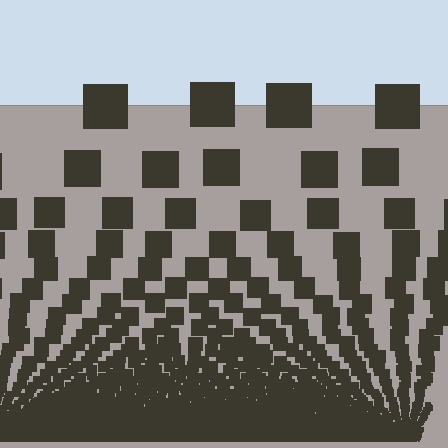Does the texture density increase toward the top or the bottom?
Density increases toward the bottom.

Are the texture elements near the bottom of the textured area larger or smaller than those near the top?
Smaller. The gradient is inverted — elements near the bottom are smaller and denser.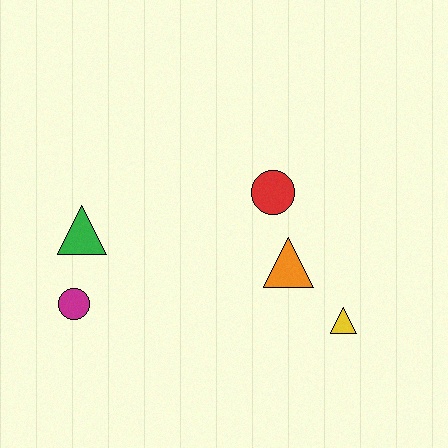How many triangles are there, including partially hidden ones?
There are 3 triangles.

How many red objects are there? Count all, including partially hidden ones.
There is 1 red object.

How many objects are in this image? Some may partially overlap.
There are 5 objects.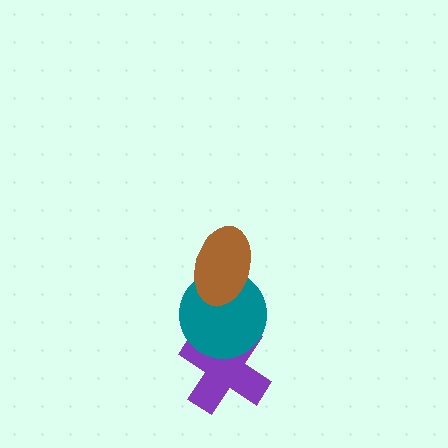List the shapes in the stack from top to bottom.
From top to bottom: the brown ellipse, the teal circle, the purple cross.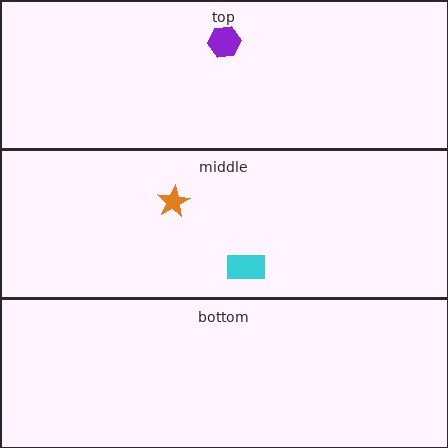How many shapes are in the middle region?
2.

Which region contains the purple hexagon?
The top region.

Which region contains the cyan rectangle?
The middle region.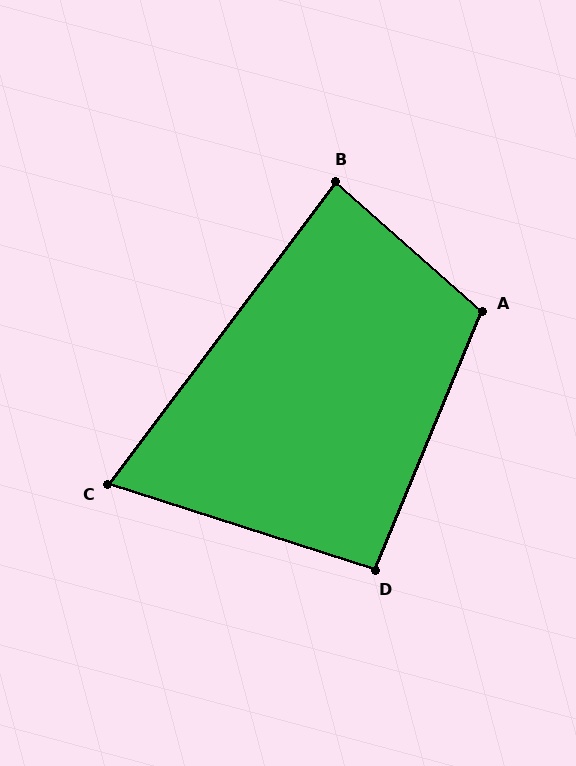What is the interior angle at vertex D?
Approximately 95 degrees (approximately right).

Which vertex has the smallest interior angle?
C, at approximately 71 degrees.